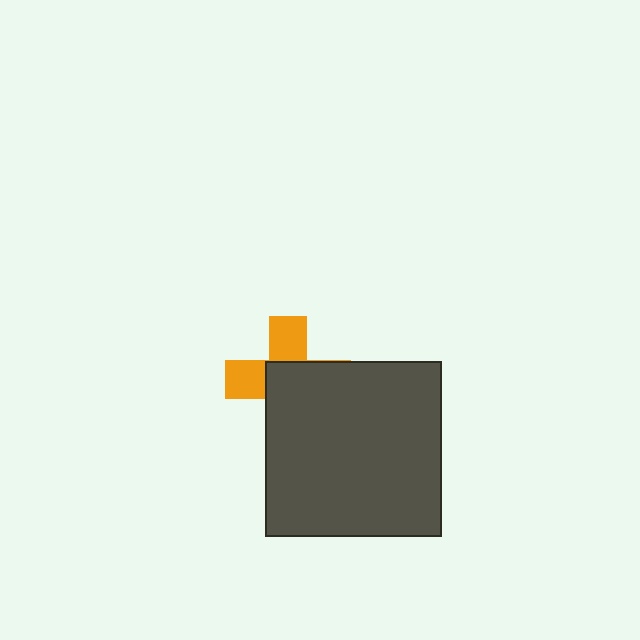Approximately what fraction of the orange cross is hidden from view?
Roughly 59% of the orange cross is hidden behind the dark gray square.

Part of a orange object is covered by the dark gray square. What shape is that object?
It is a cross.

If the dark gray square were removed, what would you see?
You would see the complete orange cross.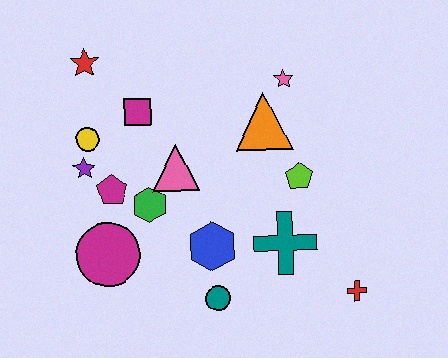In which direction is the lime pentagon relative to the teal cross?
The lime pentagon is above the teal cross.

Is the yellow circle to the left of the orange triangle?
Yes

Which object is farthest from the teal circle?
The red star is farthest from the teal circle.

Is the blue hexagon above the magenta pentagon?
No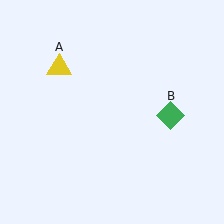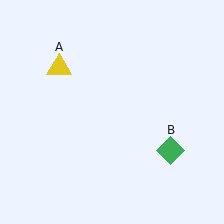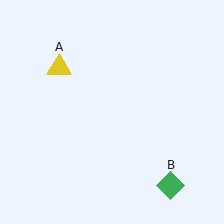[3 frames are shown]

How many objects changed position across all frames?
1 object changed position: green diamond (object B).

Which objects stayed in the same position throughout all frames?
Yellow triangle (object A) remained stationary.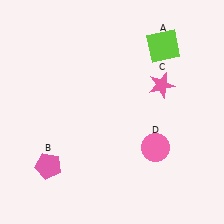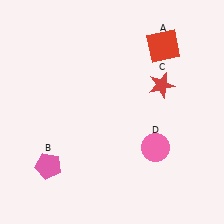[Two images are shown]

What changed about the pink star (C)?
In Image 1, C is pink. In Image 2, it changed to red.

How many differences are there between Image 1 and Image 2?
There are 2 differences between the two images.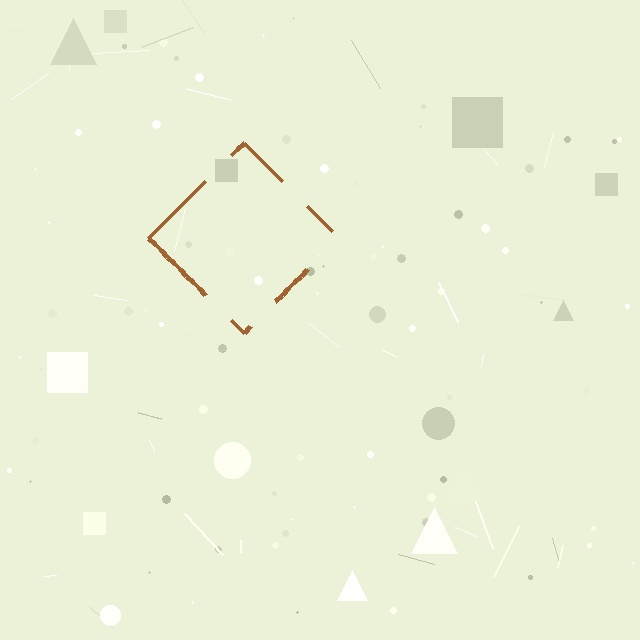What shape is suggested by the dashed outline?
The dashed outline suggests a diamond.